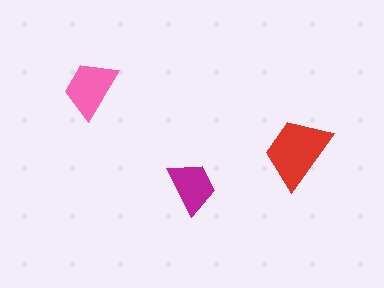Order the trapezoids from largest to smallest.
the red one, the pink one, the magenta one.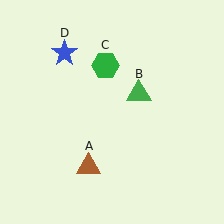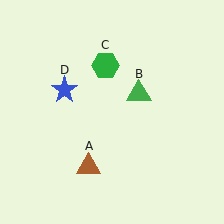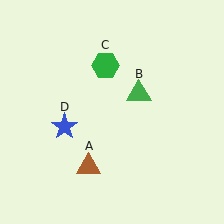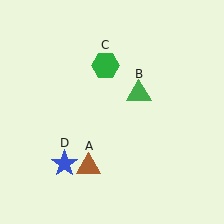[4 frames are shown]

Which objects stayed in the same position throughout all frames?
Brown triangle (object A) and green triangle (object B) and green hexagon (object C) remained stationary.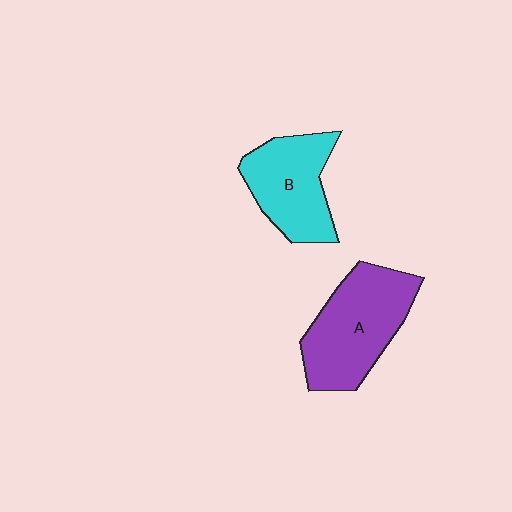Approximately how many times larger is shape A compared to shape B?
Approximately 1.3 times.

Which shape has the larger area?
Shape A (purple).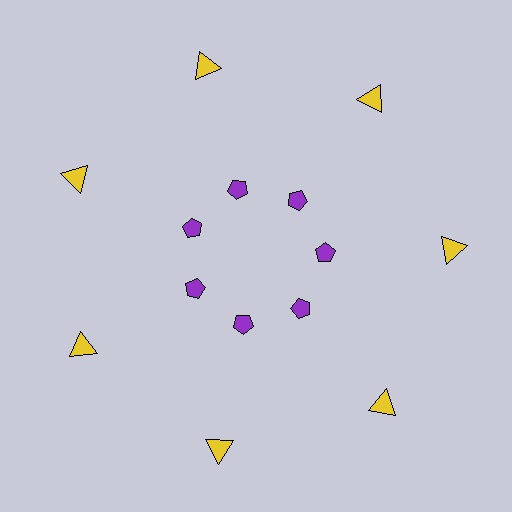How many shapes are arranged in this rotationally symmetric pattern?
There are 14 shapes, arranged in 7 groups of 2.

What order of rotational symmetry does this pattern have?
This pattern has 7-fold rotational symmetry.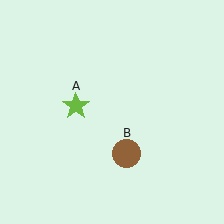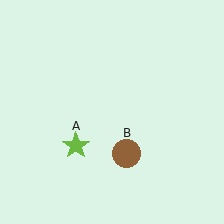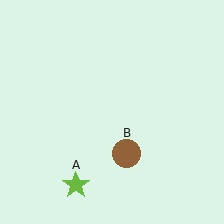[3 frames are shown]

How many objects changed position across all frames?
1 object changed position: lime star (object A).